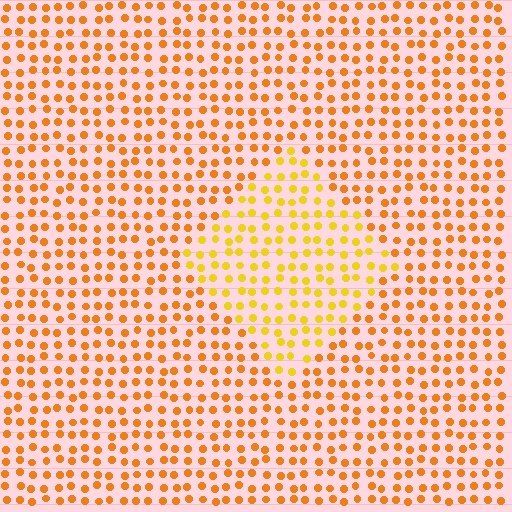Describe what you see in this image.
The image is filled with small orange elements in a uniform arrangement. A diamond-shaped region is visible where the elements are tinted to a slightly different hue, forming a subtle color boundary.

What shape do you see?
I see a diamond.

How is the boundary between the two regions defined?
The boundary is defined purely by a slight shift in hue (about 24 degrees). Spacing, size, and orientation are identical on both sides.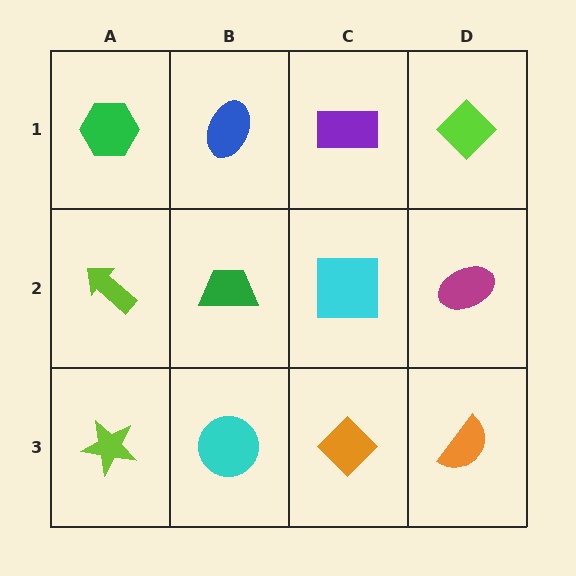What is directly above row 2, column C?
A purple rectangle.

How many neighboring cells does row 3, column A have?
2.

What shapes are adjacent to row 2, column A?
A green hexagon (row 1, column A), a lime star (row 3, column A), a green trapezoid (row 2, column B).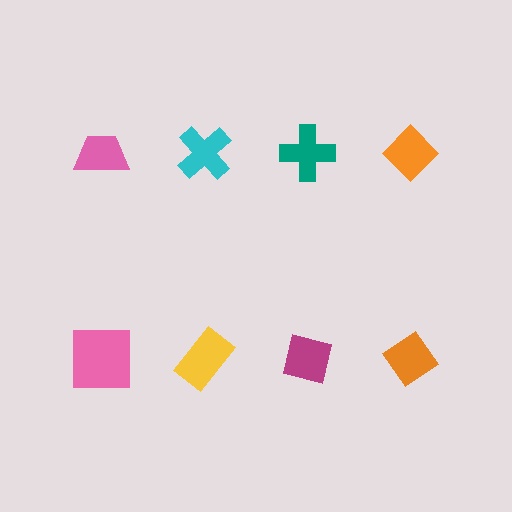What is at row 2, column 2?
A yellow rectangle.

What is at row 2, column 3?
A magenta square.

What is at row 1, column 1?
A pink trapezoid.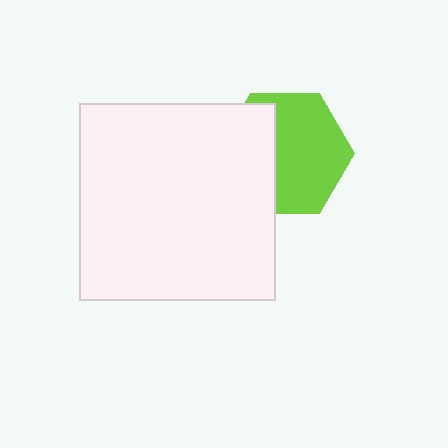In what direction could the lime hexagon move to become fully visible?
The lime hexagon could move right. That would shift it out from behind the white square entirely.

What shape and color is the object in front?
The object in front is a white square.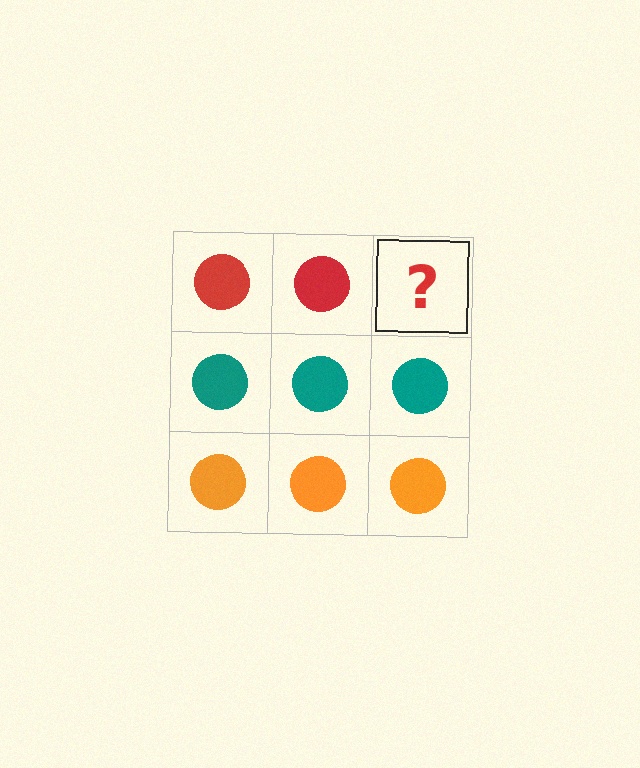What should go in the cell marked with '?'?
The missing cell should contain a red circle.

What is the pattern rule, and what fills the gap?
The rule is that each row has a consistent color. The gap should be filled with a red circle.